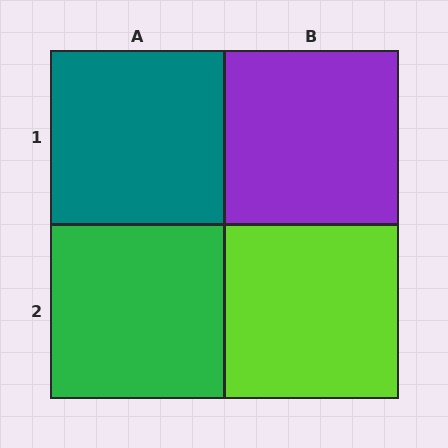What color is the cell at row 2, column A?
Green.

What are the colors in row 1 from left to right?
Teal, purple.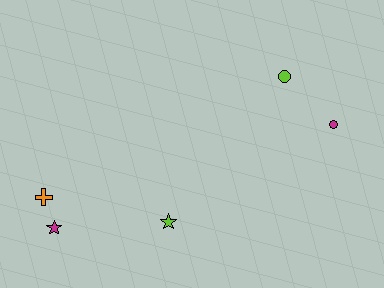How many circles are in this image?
There are 2 circles.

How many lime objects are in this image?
There are 2 lime objects.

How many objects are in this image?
There are 5 objects.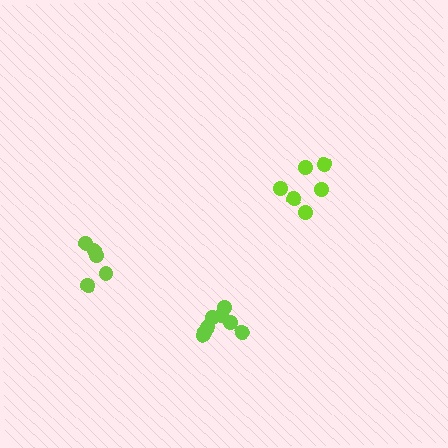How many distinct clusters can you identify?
There are 3 distinct clusters.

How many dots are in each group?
Group 1: 6 dots, Group 2: 5 dots, Group 3: 9 dots (20 total).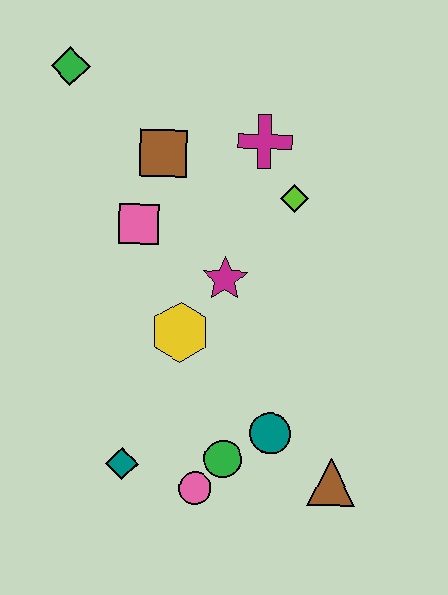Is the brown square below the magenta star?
No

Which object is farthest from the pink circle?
The green diamond is farthest from the pink circle.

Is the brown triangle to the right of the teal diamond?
Yes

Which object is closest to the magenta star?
The yellow hexagon is closest to the magenta star.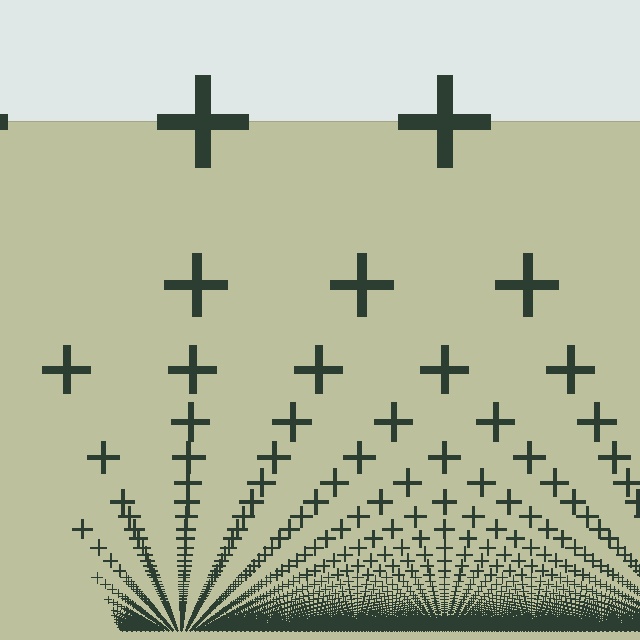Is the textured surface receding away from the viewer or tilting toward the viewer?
The surface appears to tilt toward the viewer. Texture elements get larger and sparser toward the top.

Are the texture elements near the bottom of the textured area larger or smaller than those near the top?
Smaller. The gradient is inverted — elements near the bottom are smaller and denser.